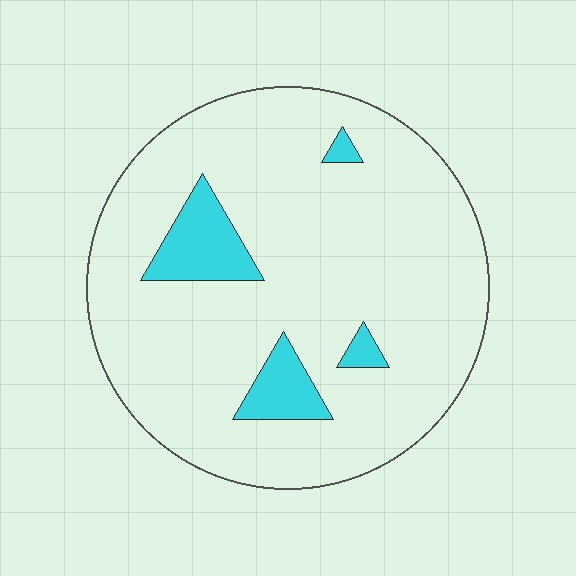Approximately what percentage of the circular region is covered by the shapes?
Approximately 10%.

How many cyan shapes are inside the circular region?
4.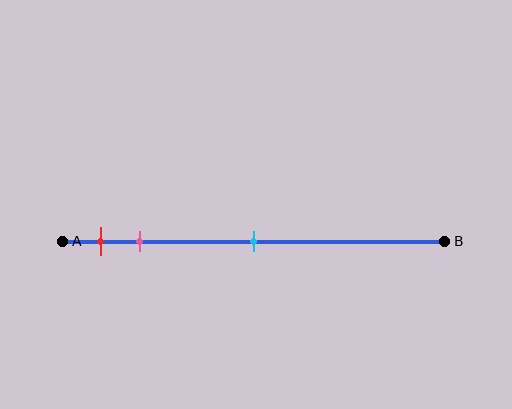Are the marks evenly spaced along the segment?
No, the marks are not evenly spaced.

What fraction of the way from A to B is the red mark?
The red mark is approximately 10% (0.1) of the way from A to B.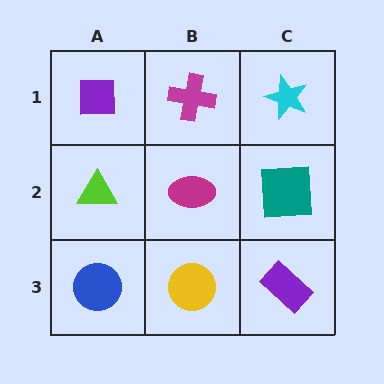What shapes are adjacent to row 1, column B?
A magenta ellipse (row 2, column B), a purple square (row 1, column A), a cyan star (row 1, column C).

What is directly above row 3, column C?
A teal square.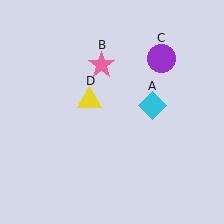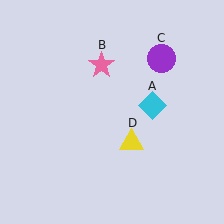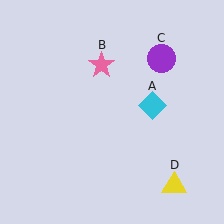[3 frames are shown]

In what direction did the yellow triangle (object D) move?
The yellow triangle (object D) moved down and to the right.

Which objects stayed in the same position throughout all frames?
Cyan diamond (object A) and pink star (object B) and purple circle (object C) remained stationary.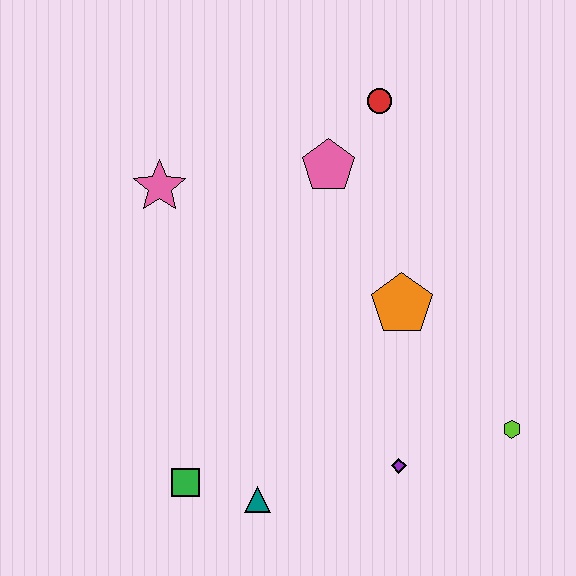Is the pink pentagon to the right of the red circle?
No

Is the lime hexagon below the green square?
No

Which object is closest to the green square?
The teal triangle is closest to the green square.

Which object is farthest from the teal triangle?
The red circle is farthest from the teal triangle.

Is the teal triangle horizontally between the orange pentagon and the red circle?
No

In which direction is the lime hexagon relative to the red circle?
The lime hexagon is below the red circle.